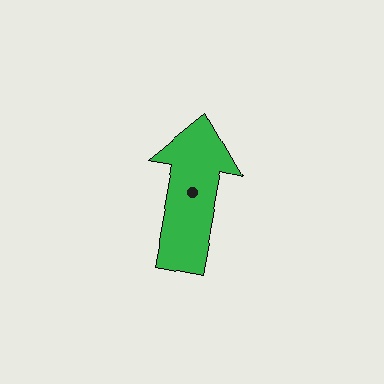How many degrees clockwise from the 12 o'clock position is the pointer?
Approximately 10 degrees.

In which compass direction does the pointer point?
North.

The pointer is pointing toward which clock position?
Roughly 12 o'clock.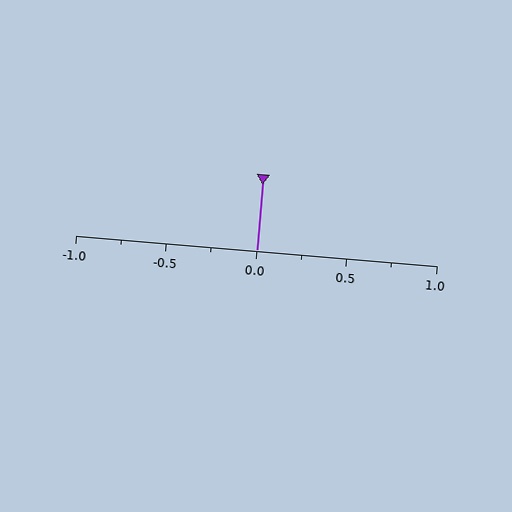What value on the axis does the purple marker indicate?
The marker indicates approximately 0.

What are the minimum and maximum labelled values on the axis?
The axis runs from -1.0 to 1.0.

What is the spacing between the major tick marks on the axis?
The major ticks are spaced 0.5 apart.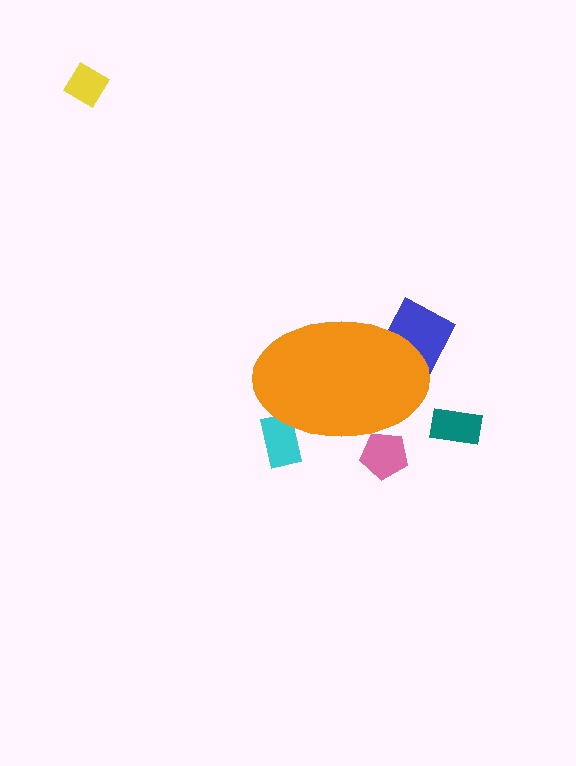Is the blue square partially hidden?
Yes, the blue square is partially hidden behind the orange ellipse.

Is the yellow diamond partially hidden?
No, the yellow diamond is fully visible.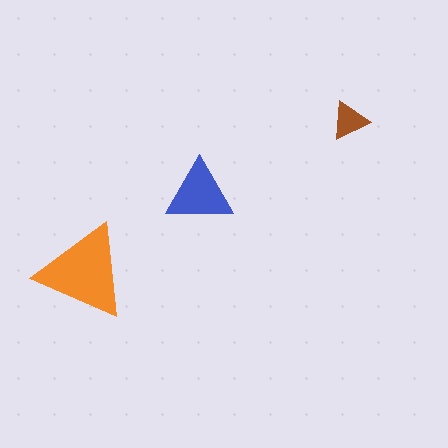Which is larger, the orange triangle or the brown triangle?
The orange one.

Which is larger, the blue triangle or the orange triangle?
The orange one.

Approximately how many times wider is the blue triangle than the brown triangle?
About 1.5 times wider.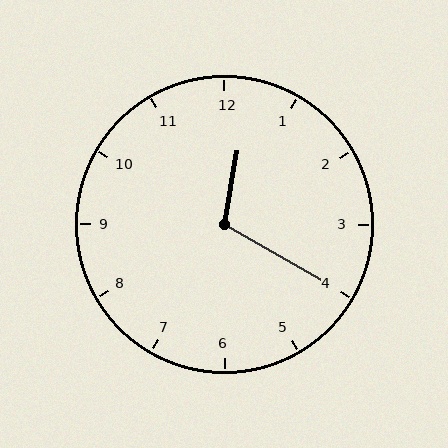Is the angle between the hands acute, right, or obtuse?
It is obtuse.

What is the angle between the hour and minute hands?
Approximately 110 degrees.